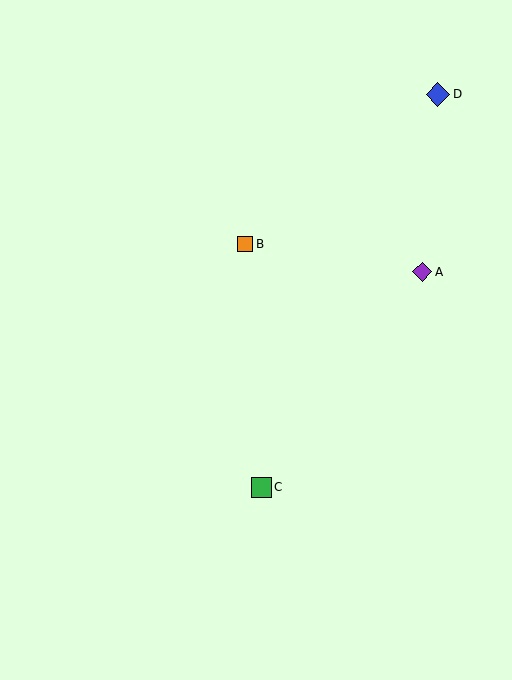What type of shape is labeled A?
Shape A is a purple diamond.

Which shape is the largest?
The blue diamond (labeled D) is the largest.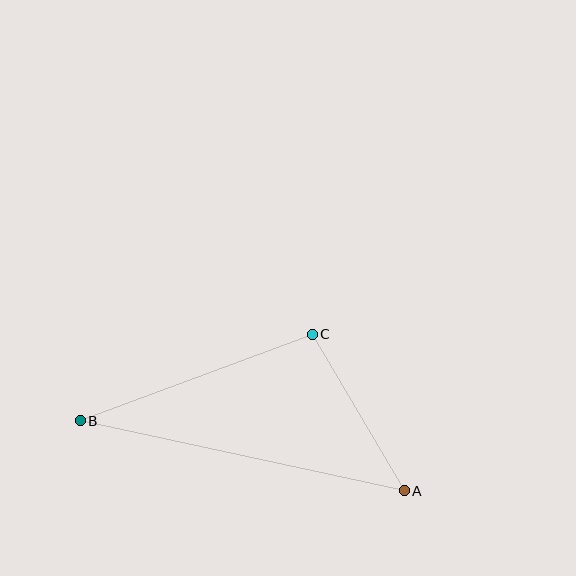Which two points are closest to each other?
Points A and C are closest to each other.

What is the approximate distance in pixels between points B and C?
The distance between B and C is approximately 248 pixels.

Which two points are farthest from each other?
Points A and B are farthest from each other.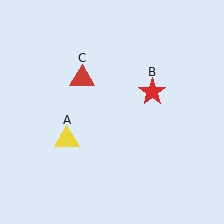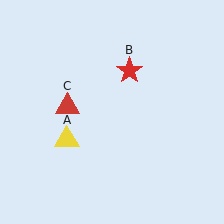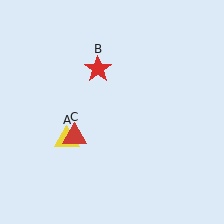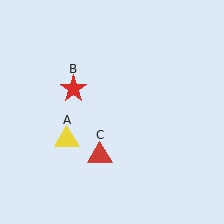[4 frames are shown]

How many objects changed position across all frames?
2 objects changed position: red star (object B), red triangle (object C).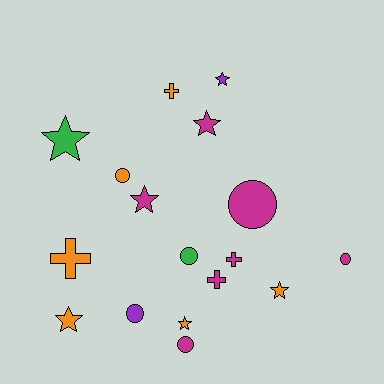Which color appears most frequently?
Magenta, with 7 objects.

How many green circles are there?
There is 1 green circle.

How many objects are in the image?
There are 17 objects.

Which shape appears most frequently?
Star, with 7 objects.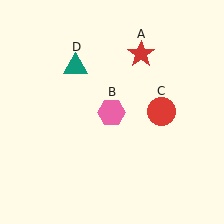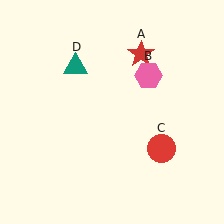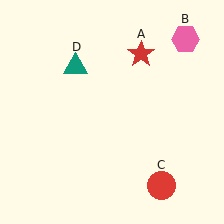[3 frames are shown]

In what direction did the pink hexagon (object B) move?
The pink hexagon (object B) moved up and to the right.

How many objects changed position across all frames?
2 objects changed position: pink hexagon (object B), red circle (object C).